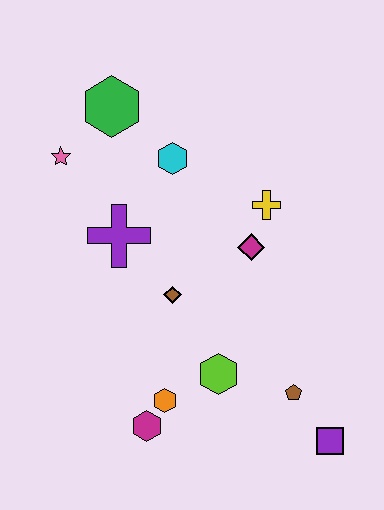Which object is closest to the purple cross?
The brown diamond is closest to the purple cross.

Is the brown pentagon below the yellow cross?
Yes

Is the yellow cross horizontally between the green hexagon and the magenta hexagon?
No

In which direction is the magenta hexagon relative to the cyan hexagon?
The magenta hexagon is below the cyan hexagon.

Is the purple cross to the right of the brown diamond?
No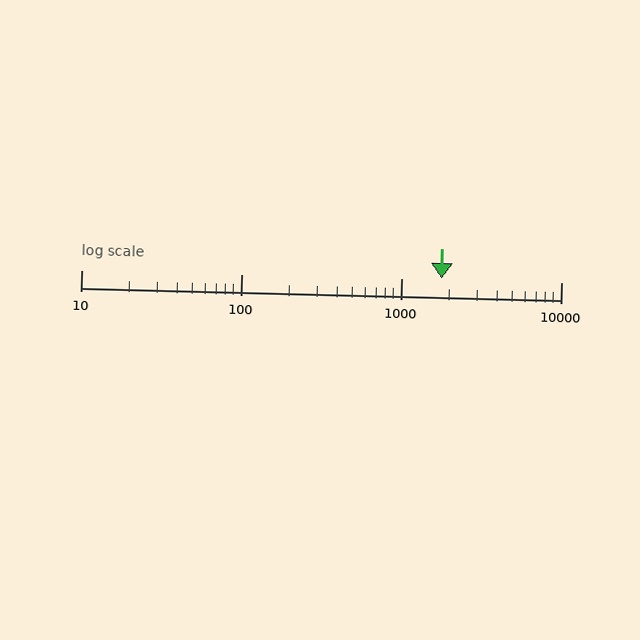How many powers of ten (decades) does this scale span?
The scale spans 3 decades, from 10 to 10000.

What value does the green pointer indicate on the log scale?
The pointer indicates approximately 1800.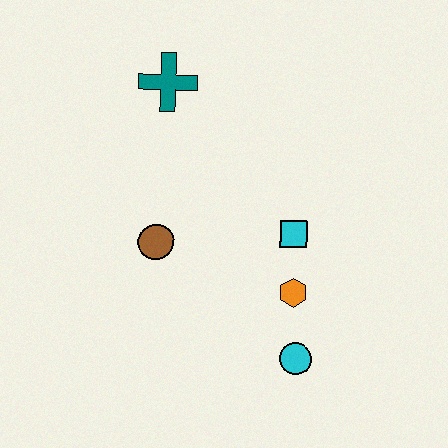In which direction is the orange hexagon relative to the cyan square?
The orange hexagon is below the cyan square.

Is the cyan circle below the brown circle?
Yes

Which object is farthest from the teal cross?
The cyan circle is farthest from the teal cross.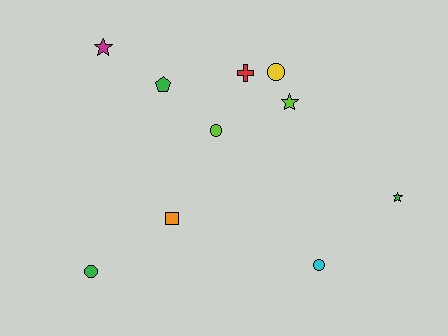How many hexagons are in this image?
There are no hexagons.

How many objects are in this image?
There are 10 objects.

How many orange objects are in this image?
There is 1 orange object.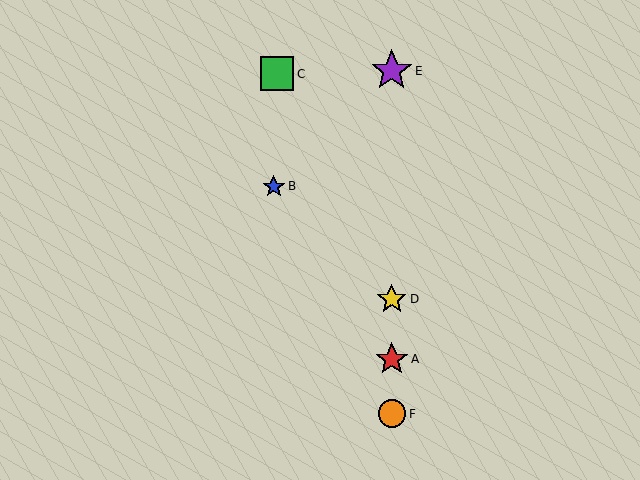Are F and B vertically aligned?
No, F is at x≈392 and B is at x≈274.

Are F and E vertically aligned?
Yes, both are at x≈392.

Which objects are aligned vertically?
Objects A, D, E, F are aligned vertically.